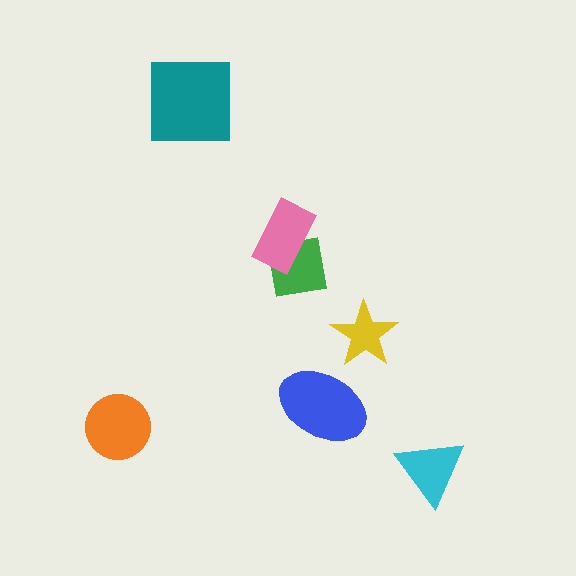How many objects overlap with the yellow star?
0 objects overlap with the yellow star.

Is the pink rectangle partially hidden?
No, no other shape covers it.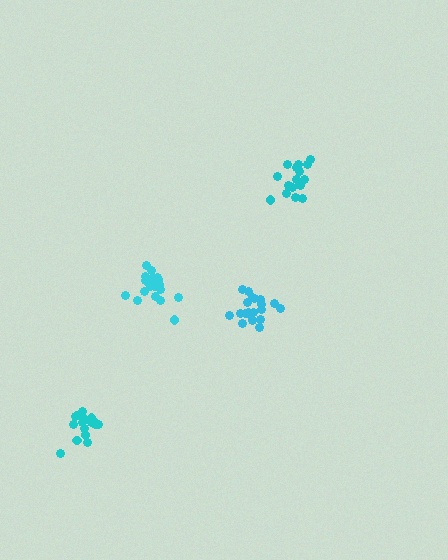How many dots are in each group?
Group 1: 17 dots, Group 2: 20 dots, Group 3: 17 dots, Group 4: 20 dots (74 total).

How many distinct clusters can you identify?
There are 4 distinct clusters.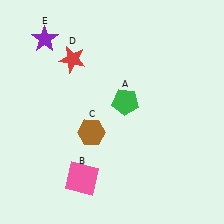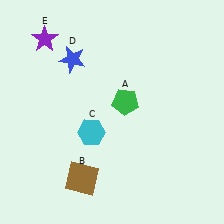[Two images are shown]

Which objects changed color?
B changed from pink to brown. C changed from brown to cyan. D changed from red to blue.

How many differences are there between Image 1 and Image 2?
There are 3 differences between the two images.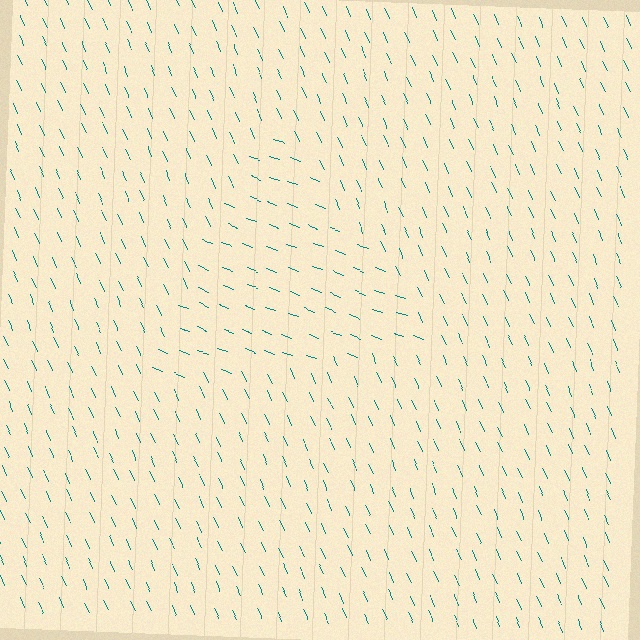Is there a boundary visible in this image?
Yes, there is a texture boundary formed by a change in line orientation.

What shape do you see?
I see a triangle.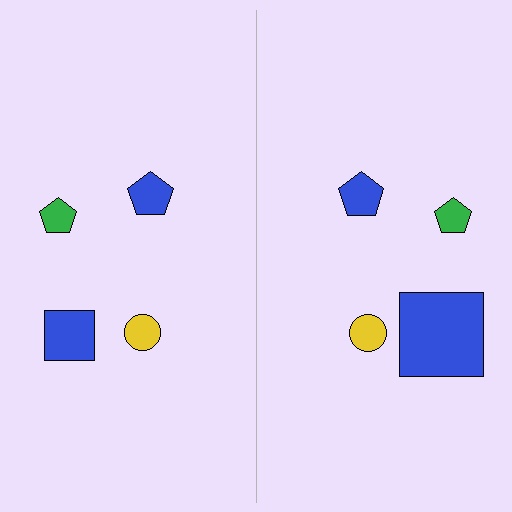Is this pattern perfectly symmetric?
No, the pattern is not perfectly symmetric. The blue square on the right side has a different size than its mirror counterpart.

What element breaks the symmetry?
The blue square on the right side has a different size than its mirror counterpart.